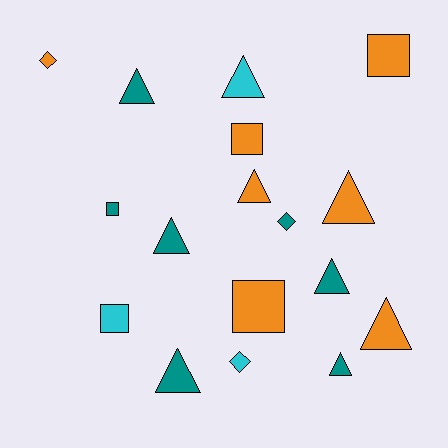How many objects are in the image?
There are 17 objects.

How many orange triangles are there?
There are 3 orange triangles.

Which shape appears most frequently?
Triangle, with 9 objects.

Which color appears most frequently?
Orange, with 7 objects.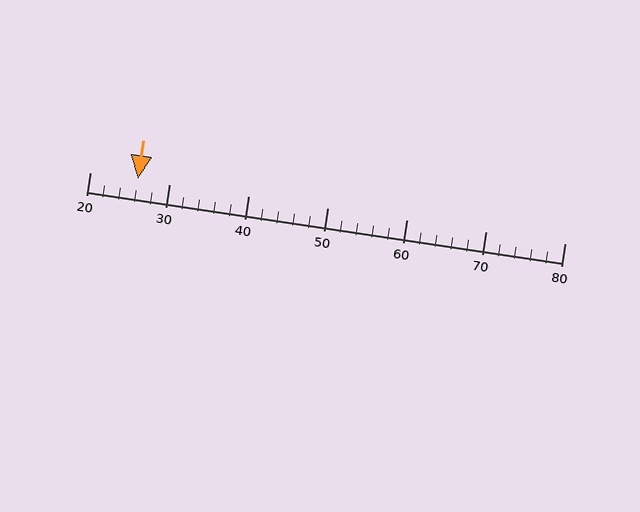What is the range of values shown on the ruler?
The ruler shows values from 20 to 80.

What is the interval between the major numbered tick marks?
The major tick marks are spaced 10 units apart.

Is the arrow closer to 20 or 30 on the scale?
The arrow is closer to 30.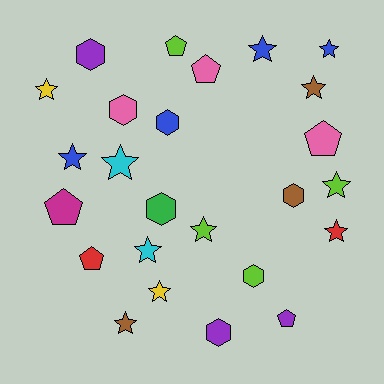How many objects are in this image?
There are 25 objects.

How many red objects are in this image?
There are 2 red objects.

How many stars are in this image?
There are 12 stars.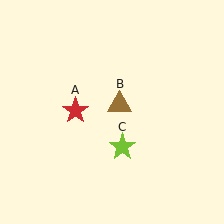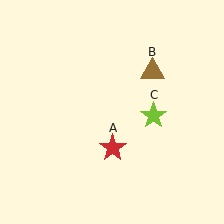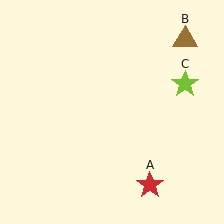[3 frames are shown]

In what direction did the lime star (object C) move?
The lime star (object C) moved up and to the right.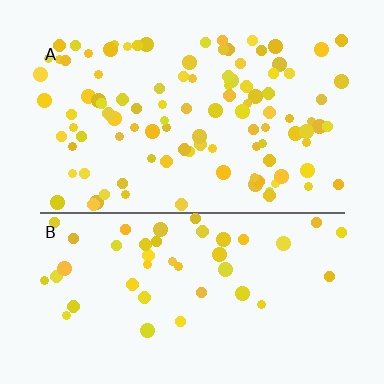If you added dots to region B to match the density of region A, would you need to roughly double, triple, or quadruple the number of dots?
Approximately double.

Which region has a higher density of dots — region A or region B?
A (the top).